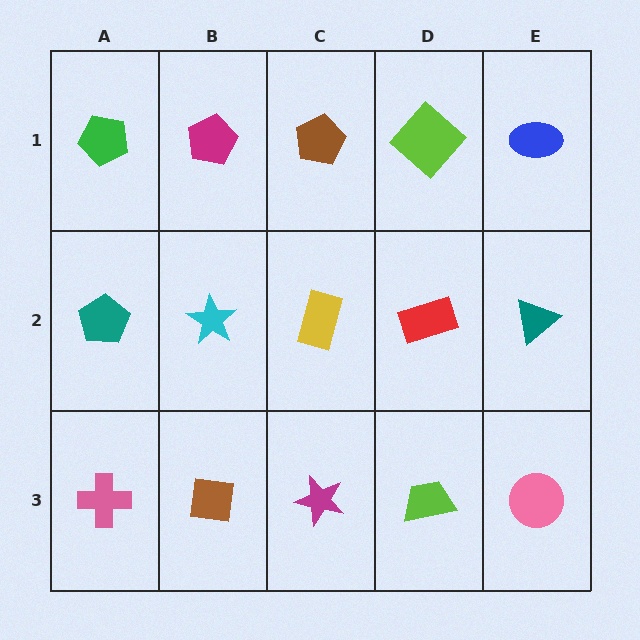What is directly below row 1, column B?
A cyan star.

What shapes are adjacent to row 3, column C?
A yellow rectangle (row 2, column C), a brown square (row 3, column B), a lime trapezoid (row 3, column D).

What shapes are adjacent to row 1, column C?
A yellow rectangle (row 2, column C), a magenta pentagon (row 1, column B), a lime diamond (row 1, column D).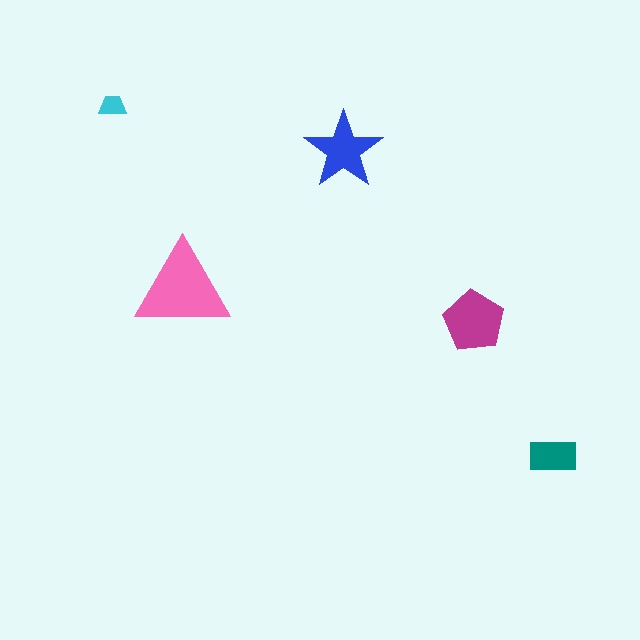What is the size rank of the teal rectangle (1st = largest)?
4th.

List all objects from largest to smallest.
The pink triangle, the magenta pentagon, the blue star, the teal rectangle, the cyan trapezoid.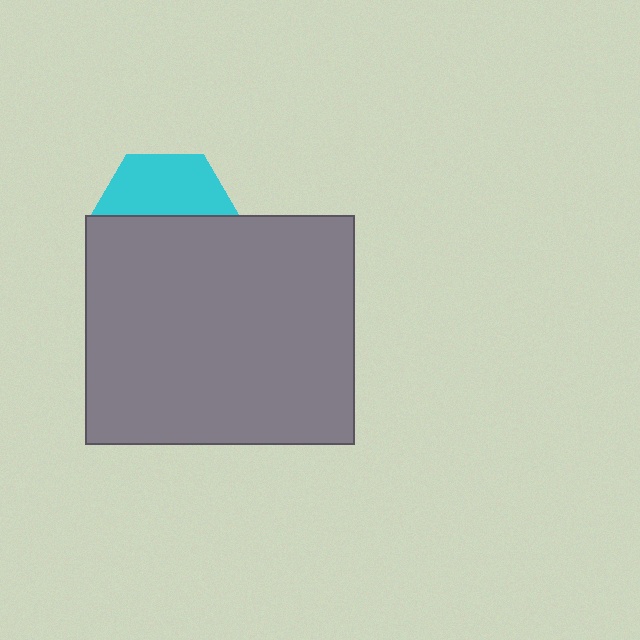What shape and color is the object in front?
The object in front is a gray rectangle.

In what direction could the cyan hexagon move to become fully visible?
The cyan hexagon could move up. That would shift it out from behind the gray rectangle entirely.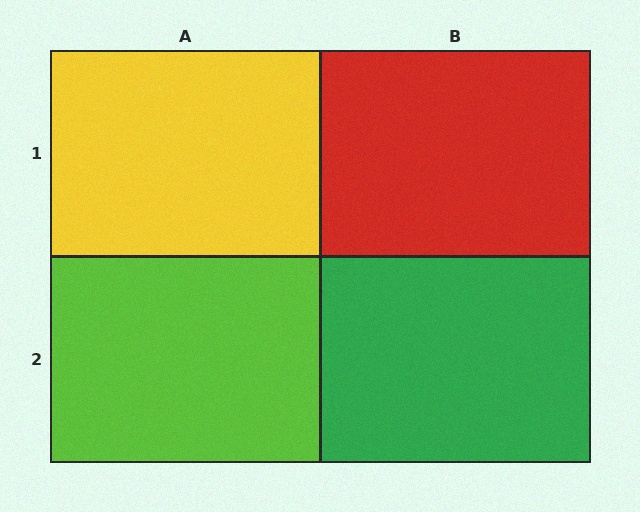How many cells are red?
1 cell is red.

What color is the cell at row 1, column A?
Yellow.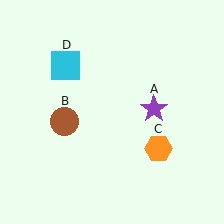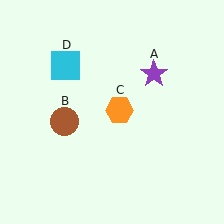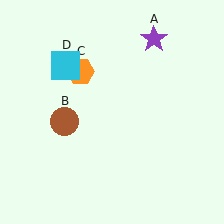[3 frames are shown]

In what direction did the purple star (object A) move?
The purple star (object A) moved up.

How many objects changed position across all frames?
2 objects changed position: purple star (object A), orange hexagon (object C).